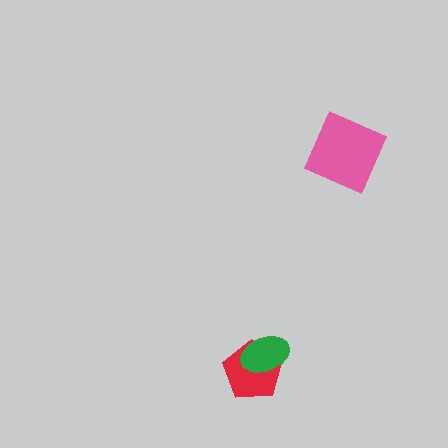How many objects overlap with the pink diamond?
0 objects overlap with the pink diamond.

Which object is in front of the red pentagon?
The green ellipse is in front of the red pentagon.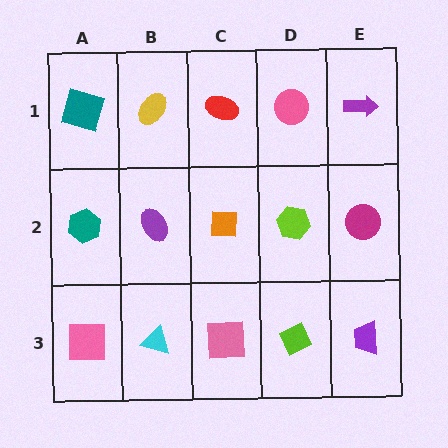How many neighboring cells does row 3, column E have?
2.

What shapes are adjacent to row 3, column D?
A lime hexagon (row 2, column D), a pink square (row 3, column C), a purple trapezoid (row 3, column E).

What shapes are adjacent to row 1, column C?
An orange square (row 2, column C), a yellow ellipse (row 1, column B), a pink circle (row 1, column D).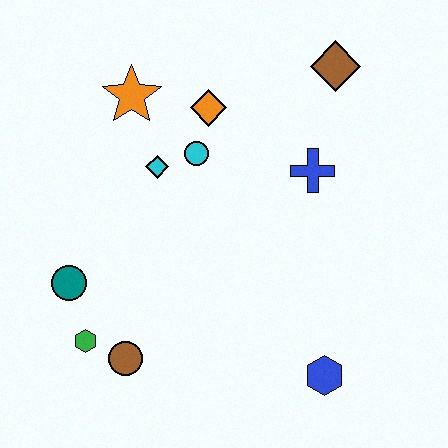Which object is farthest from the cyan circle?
The blue hexagon is farthest from the cyan circle.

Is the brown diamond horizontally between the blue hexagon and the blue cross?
No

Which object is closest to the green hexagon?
The brown circle is closest to the green hexagon.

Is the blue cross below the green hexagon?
No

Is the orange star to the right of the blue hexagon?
No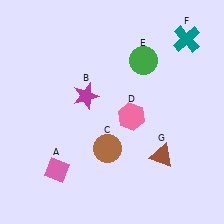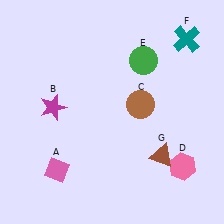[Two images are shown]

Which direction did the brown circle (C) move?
The brown circle (C) moved up.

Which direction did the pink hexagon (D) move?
The pink hexagon (D) moved right.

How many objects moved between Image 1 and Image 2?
3 objects moved between the two images.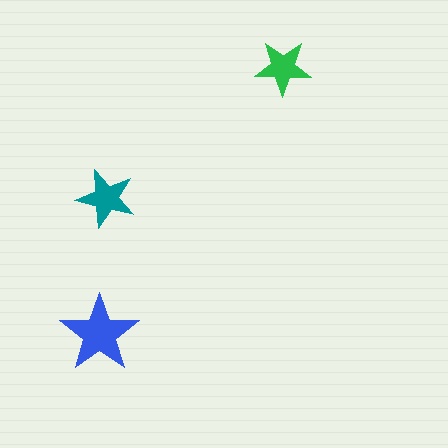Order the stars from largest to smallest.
the blue one, the teal one, the green one.